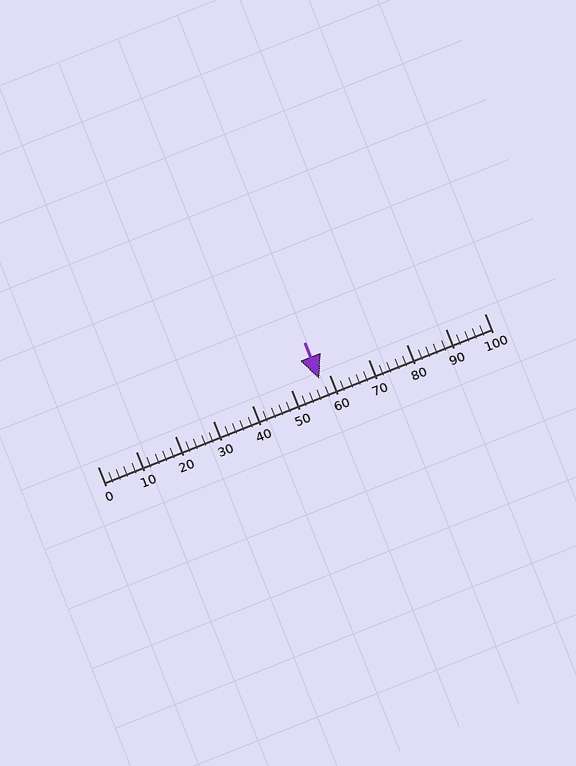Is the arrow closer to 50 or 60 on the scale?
The arrow is closer to 60.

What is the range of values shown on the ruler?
The ruler shows values from 0 to 100.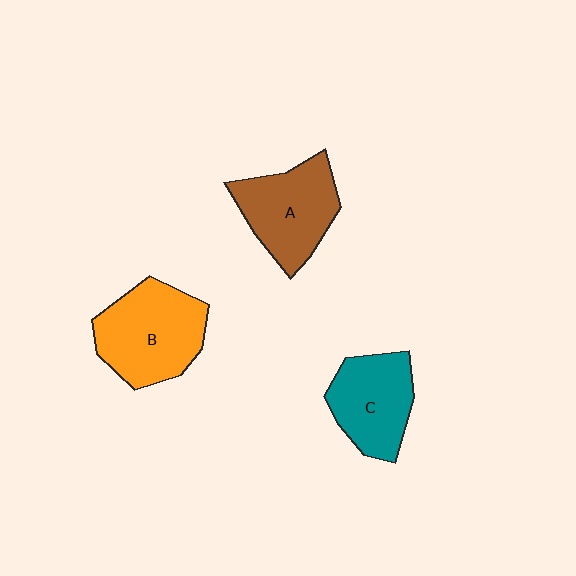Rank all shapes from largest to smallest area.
From largest to smallest: B (orange), A (brown), C (teal).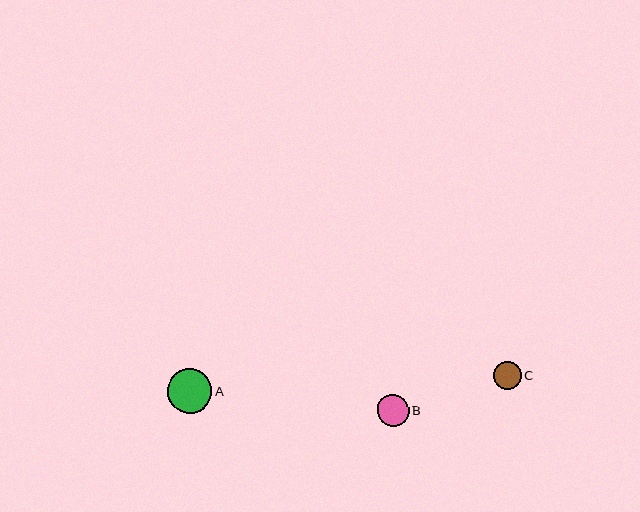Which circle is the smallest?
Circle C is the smallest with a size of approximately 28 pixels.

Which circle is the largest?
Circle A is the largest with a size of approximately 45 pixels.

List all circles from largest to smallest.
From largest to smallest: A, B, C.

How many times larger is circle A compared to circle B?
Circle A is approximately 1.4 times the size of circle B.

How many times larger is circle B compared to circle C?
Circle B is approximately 1.1 times the size of circle C.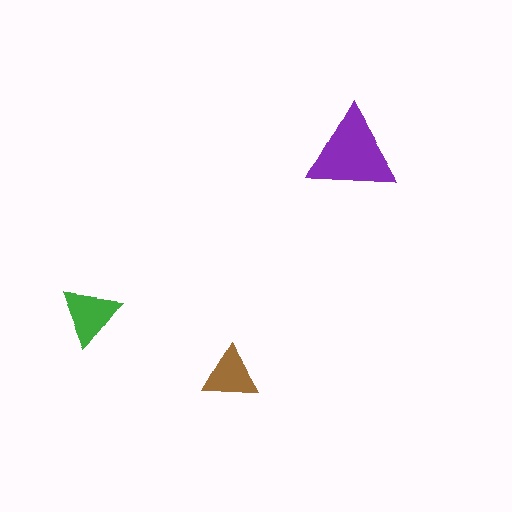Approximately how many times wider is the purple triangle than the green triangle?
About 1.5 times wider.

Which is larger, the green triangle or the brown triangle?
The green one.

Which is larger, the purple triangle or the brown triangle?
The purple one.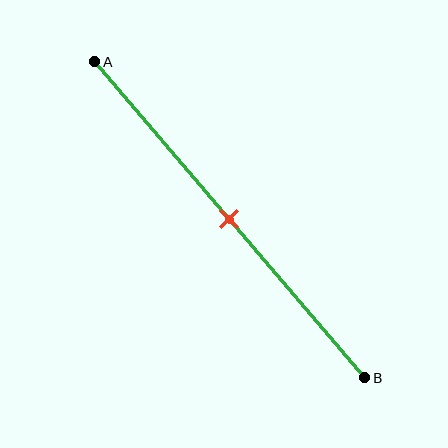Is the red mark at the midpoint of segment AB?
Yes, the mark is approximately at the midpoint.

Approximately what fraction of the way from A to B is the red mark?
The red mark is approximately 50% of the way from A to B.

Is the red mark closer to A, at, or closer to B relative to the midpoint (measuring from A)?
The red mark is approximately at the midpoint of segment AB.